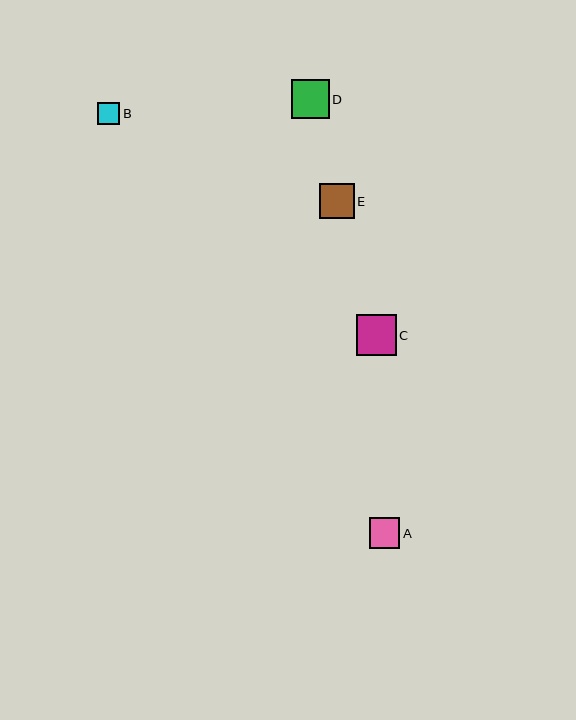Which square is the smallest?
Square B is the smallest with a size of approximately 22 pixels.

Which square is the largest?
Square C is the largest with a size of approximately 40 pixels.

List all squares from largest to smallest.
From largest to smallest: C, D, E, A, B.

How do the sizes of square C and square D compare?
Square C and square D are approximately the same size.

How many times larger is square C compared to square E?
Square C is approximately 1.2 times the size of square E.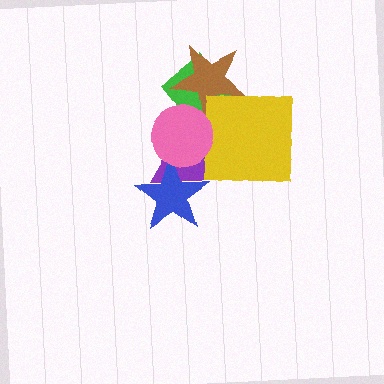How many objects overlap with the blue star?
2 objects overlap with the blue star.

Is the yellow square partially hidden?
No, no other shape covers it.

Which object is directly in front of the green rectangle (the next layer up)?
The purple triangle is directly in front of the green rectangle.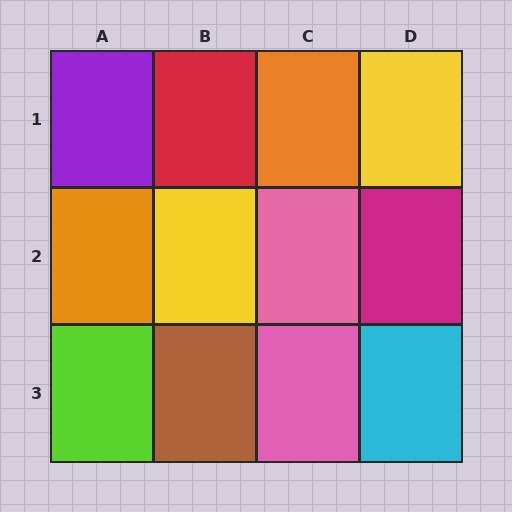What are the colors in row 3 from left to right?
Lime, brown, pink, cyan.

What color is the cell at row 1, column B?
Red.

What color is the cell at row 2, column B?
Yellow.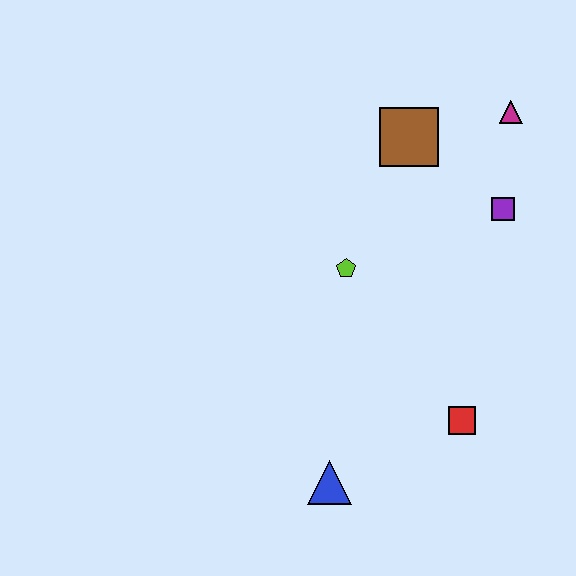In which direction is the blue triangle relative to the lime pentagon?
The blue triangle is below the lime pentagon.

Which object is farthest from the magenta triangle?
The blue triangle is farthest from the magenta triangle.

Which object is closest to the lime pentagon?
The brown square is closest to the lime pentagon.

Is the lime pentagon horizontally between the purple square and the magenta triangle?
No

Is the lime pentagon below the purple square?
Yes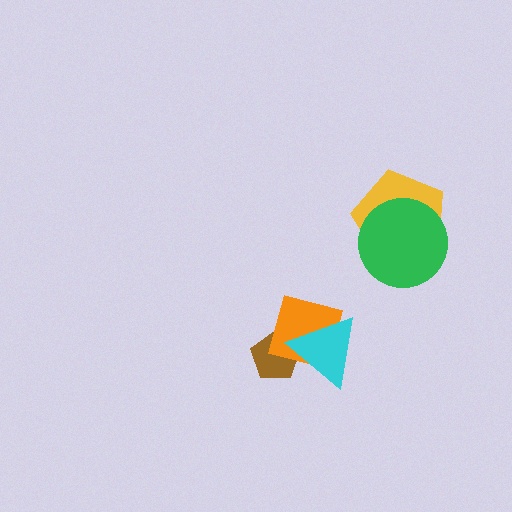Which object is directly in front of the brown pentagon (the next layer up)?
The orange square is directly in front of the brown pentagon.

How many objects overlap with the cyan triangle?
2 objects overlap with the cyan triangle.